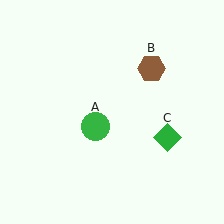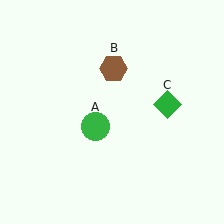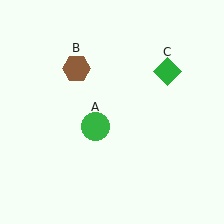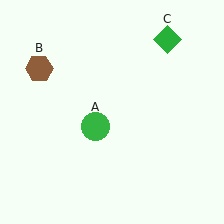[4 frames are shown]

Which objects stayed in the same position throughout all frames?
Green circle (object A) remained stationary.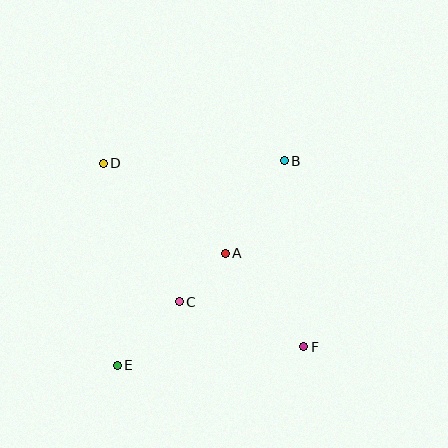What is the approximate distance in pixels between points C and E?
The distance between C and E is approximately 89 pixels.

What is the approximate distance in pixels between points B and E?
The distance between B and E is approximately 264 pixels.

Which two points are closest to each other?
Points A and C are closest to each other.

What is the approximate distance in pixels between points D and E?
The distance between D and E is approximately 203 pixels.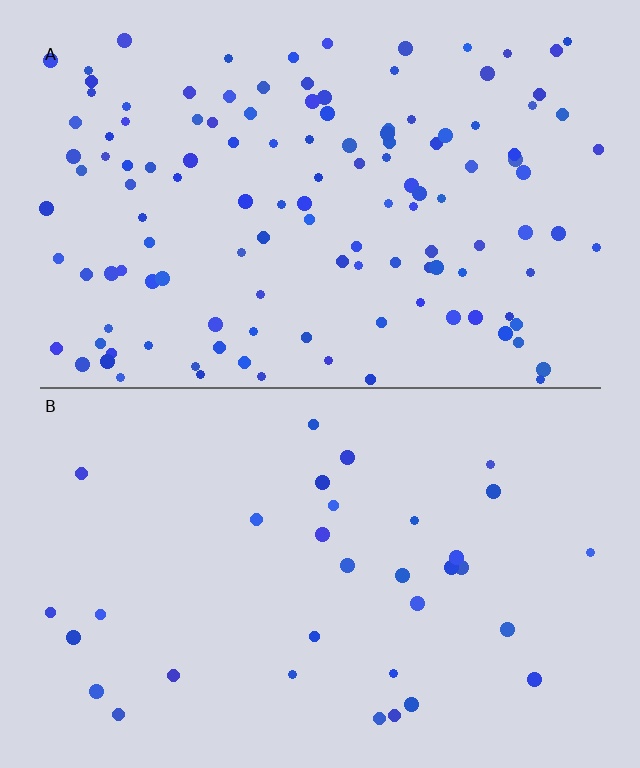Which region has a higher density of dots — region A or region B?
A (the top).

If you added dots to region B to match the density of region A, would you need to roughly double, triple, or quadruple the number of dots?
Approximately quadruple.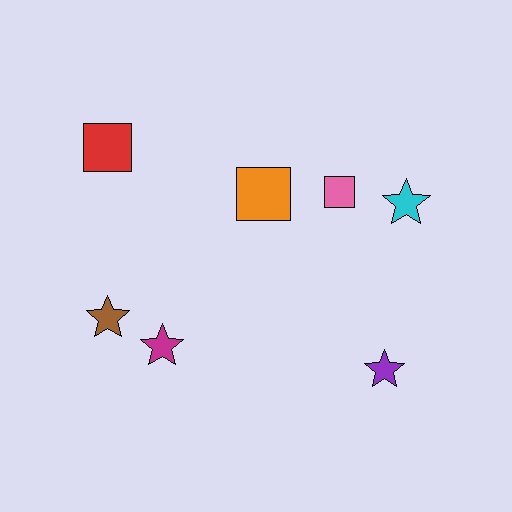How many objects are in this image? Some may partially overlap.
There are 7 objects.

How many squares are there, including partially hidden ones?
There are 3 squares.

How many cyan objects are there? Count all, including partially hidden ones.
There is 1 cyan object.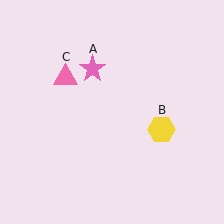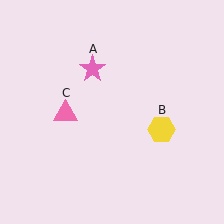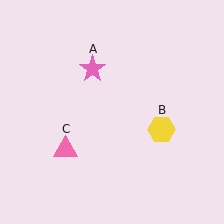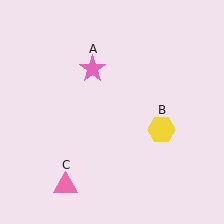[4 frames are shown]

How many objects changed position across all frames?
1 object changed position: pink triangle (object C).